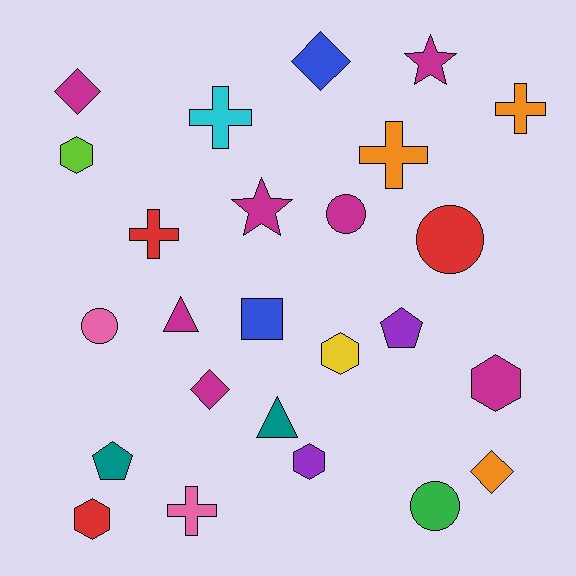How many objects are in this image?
There are 25 objects.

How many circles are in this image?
There are 4 circles.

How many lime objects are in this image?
There is 1 lime object.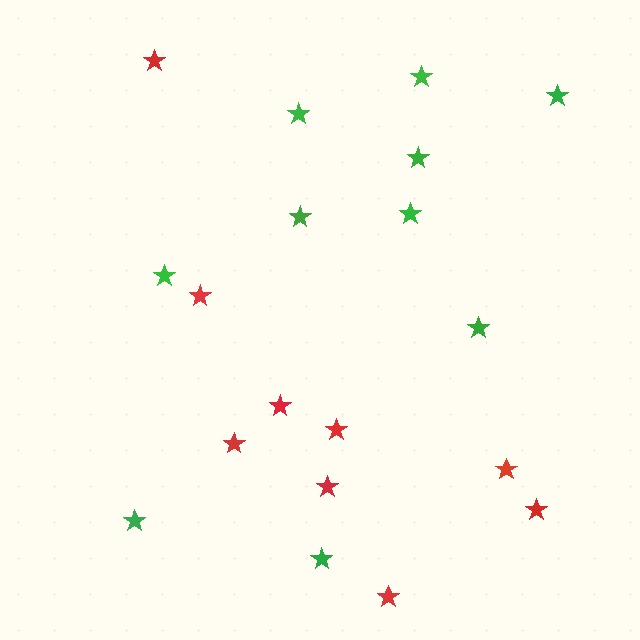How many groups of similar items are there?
There are 2 groups: one group of red stars (9) and one group of green stars (10).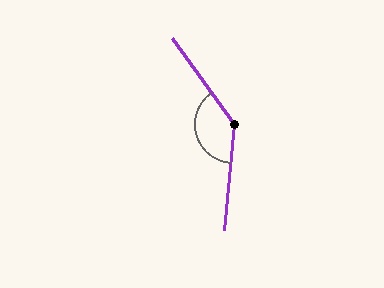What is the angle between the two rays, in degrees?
Approximately 140 degrees.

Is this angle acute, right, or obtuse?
It is obtuse.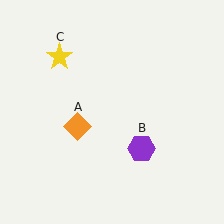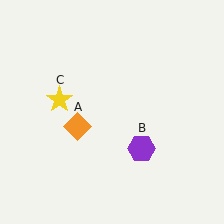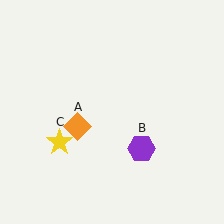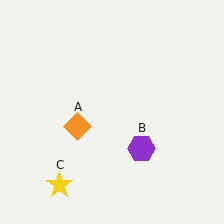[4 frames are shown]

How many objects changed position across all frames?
1 object changed position: yellow star (object C).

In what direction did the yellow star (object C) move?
The yellow star (object C) moved down.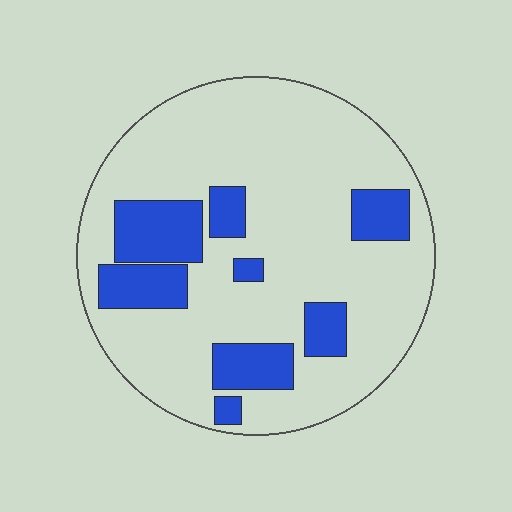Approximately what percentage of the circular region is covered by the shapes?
Approximately 20%.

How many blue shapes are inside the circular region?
8.